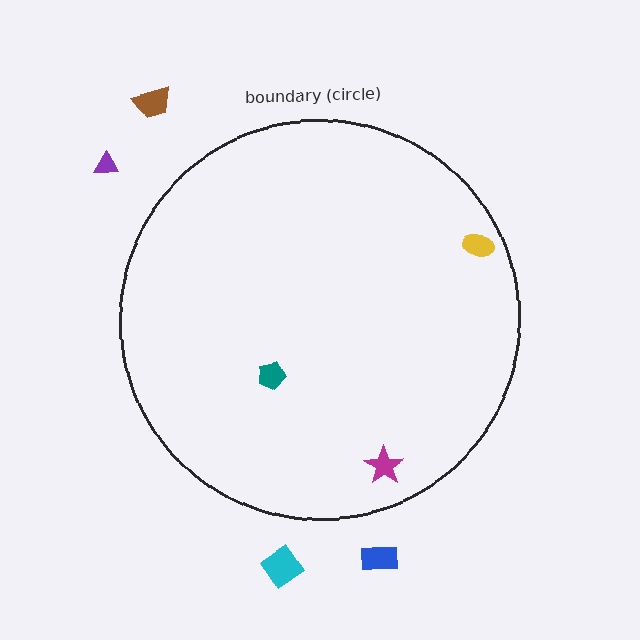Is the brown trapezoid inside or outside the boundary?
Outside.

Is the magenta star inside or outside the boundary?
Inside.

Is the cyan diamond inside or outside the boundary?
Outside.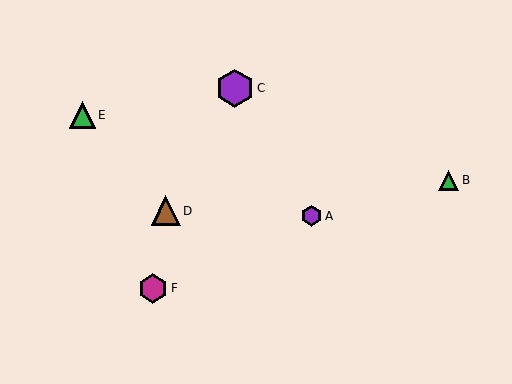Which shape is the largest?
The purple hexagon (labeled C) is the largest.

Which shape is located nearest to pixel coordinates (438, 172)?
The green triangle (labeled B) at (448, 180) is nearest to that location.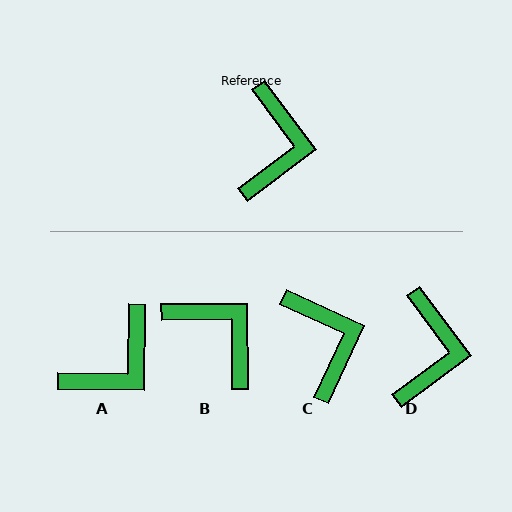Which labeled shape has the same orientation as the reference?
D.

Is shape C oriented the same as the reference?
No, it is off by about 29 degrees.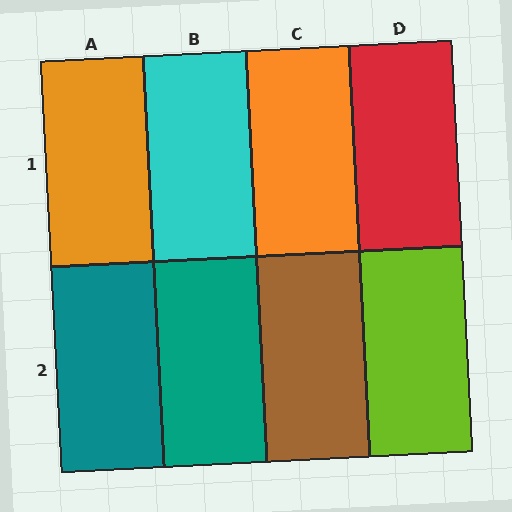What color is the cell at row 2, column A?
Teal.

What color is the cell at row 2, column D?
Lime.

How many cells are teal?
2 cells are teal.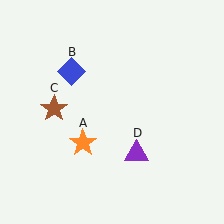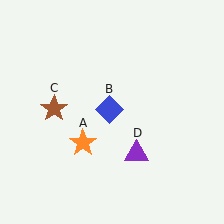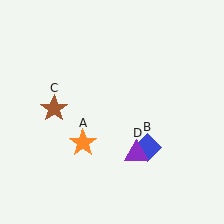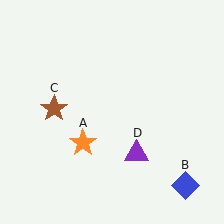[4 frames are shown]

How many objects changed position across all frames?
1 object changed position: blue diamond (object B).